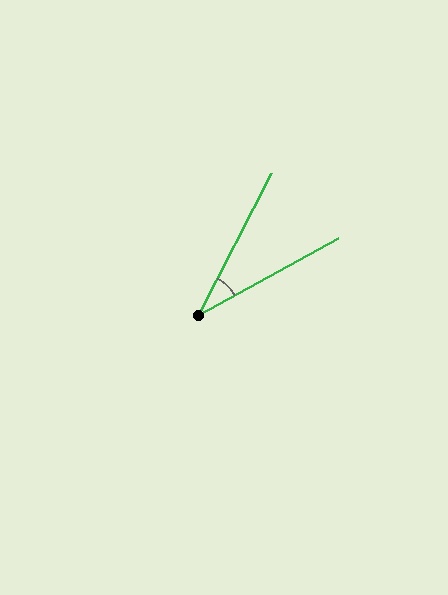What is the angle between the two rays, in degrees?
Approximately 34 degrees.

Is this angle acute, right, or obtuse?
It is acute.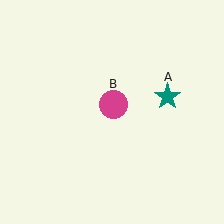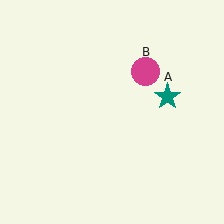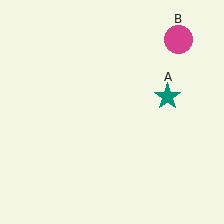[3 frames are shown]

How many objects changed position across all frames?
1 object changed position: magenta circle (object B).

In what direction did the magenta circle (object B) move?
The magenta circle (object B) moved up and to the right.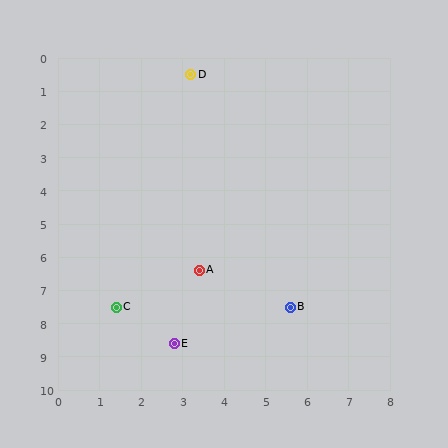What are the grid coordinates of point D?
Point D is at approximately (3.2, 0.5).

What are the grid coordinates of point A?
Point A is at approximately (3.4, 6.4).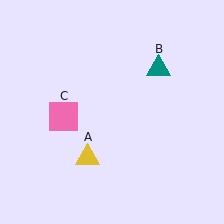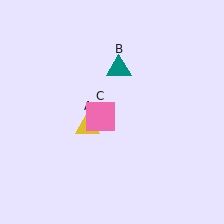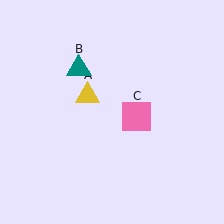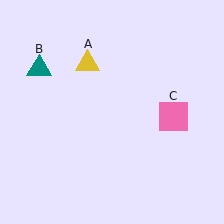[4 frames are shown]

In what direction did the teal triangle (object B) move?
The teal triangle (object B) moved left.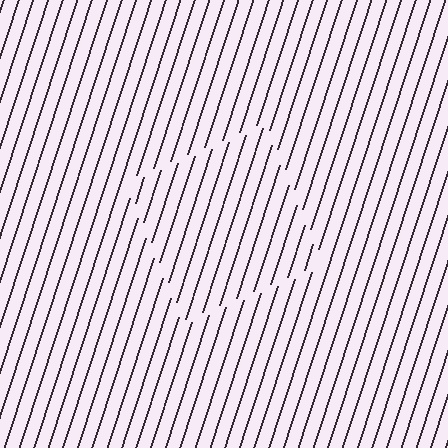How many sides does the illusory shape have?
4 sides — the line-ends trace a square.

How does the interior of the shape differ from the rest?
The interior of the shape contains the same grating, shifted by half a period — the contour is defined by the phase discontinuity where line-ends from the inner and outer gratings abut.